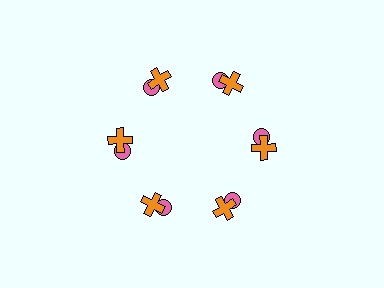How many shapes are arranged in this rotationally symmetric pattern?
There are 12 shapes, arranged in 6 groups of 2.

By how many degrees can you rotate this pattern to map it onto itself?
The pattern maps onto itself every 60 degrees of rotation.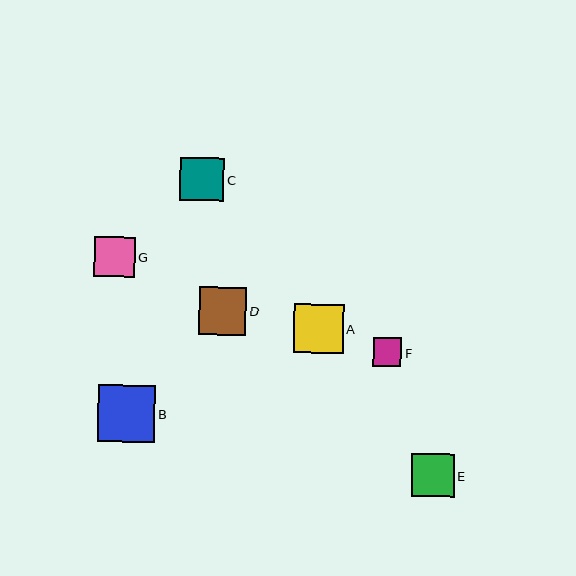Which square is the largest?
Square B is the largest with a size of approximately 57 pixels.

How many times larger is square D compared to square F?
Square D is approximately 1.7 times the size of square F.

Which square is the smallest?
Square F is the smallest with a size of approximately 29 pixels.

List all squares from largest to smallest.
From largest to smallest: B, A, D, C, E, G, F.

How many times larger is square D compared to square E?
Square D is approximately 1.1 times the size of square E.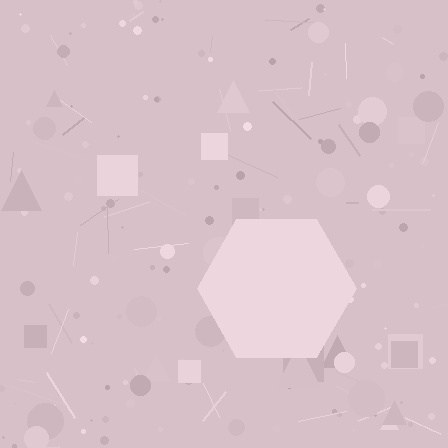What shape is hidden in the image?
A hexagon is hidden in the image.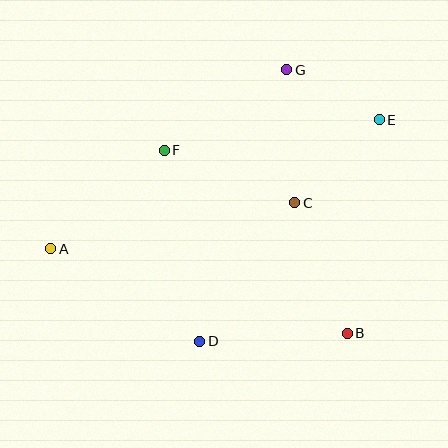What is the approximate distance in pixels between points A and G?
The distance between A and G is approximately 297 pixels.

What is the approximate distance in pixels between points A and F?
The distance between A and F is approximately 150 pixels.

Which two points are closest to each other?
Points E and G are closest to each other.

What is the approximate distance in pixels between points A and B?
The distance between A and B is approximately 308 pixels.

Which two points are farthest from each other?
Points A and E are farthest from each other.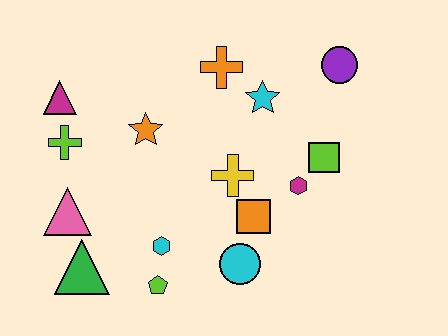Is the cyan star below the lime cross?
No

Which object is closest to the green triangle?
The pink triangle is closest to the green triangle.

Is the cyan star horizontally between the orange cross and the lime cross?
No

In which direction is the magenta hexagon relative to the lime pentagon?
The magenta hexagon is to the right of the lime pentagon.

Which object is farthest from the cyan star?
The green triangle is farthest from the cyan star.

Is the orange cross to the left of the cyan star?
Yes